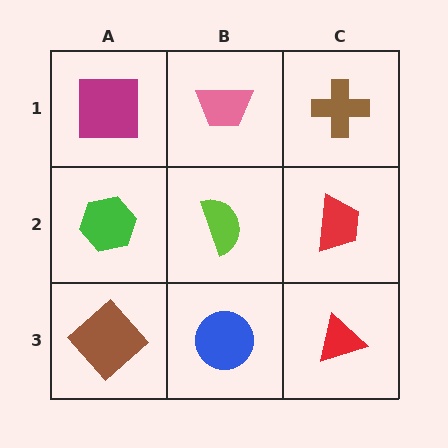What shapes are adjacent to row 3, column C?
A red trapezoid (row 2, column C), a blue circle (row 3, column B).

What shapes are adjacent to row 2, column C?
A brown cross (row 1, column C), a red triangle (row 3, column C), a lime semicircle (row 2, column B).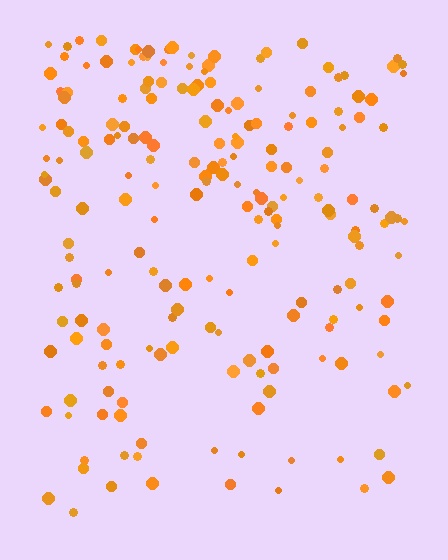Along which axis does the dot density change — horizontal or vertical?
Vertical.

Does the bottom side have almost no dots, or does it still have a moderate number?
Still a moderate number, just noticeably fewer than the top.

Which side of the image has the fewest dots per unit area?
The bottom.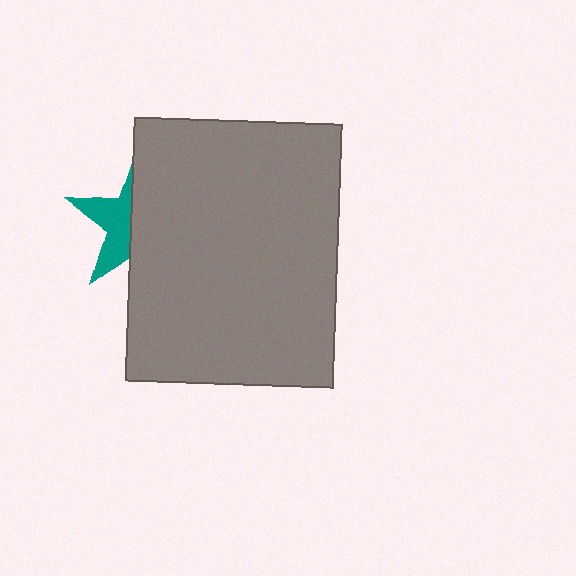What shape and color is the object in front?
The object in front is a gray rectangle.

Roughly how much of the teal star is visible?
A small part of it is visible (roughly 40%).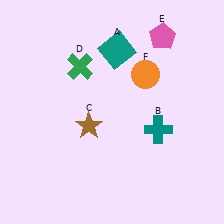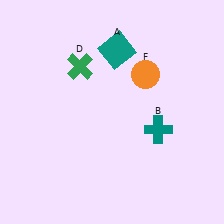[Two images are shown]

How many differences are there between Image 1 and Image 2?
There are 2 differences between the two images.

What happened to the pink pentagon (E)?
The pink pentagon (E) was removed in Image 2. It was in the top-right area of Image 1.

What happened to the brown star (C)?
The brown star (C) was removed in Image 2. It was in the bottom-left area of Image 1.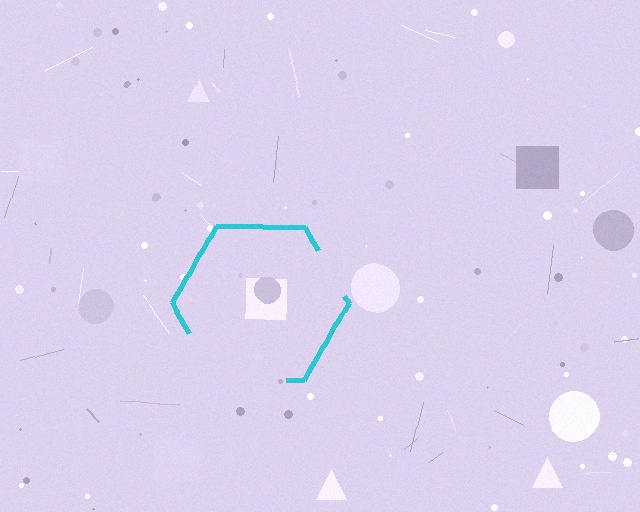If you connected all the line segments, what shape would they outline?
They would outline a hexagon.